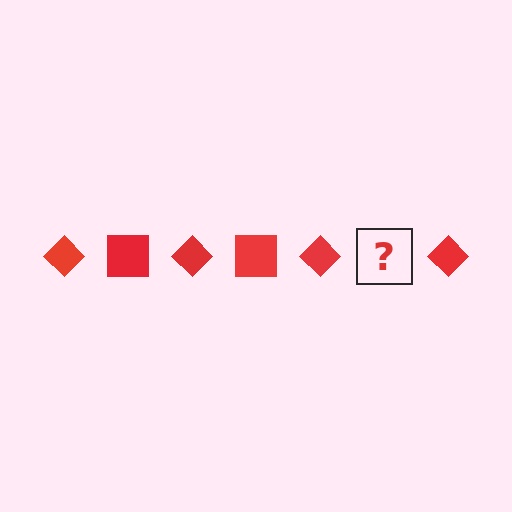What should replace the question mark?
The question mark should be replaced with a red square.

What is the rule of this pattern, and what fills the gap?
The rule is that the pattern cycles through diamond, square shapes in red. The gap should be filled with a red square.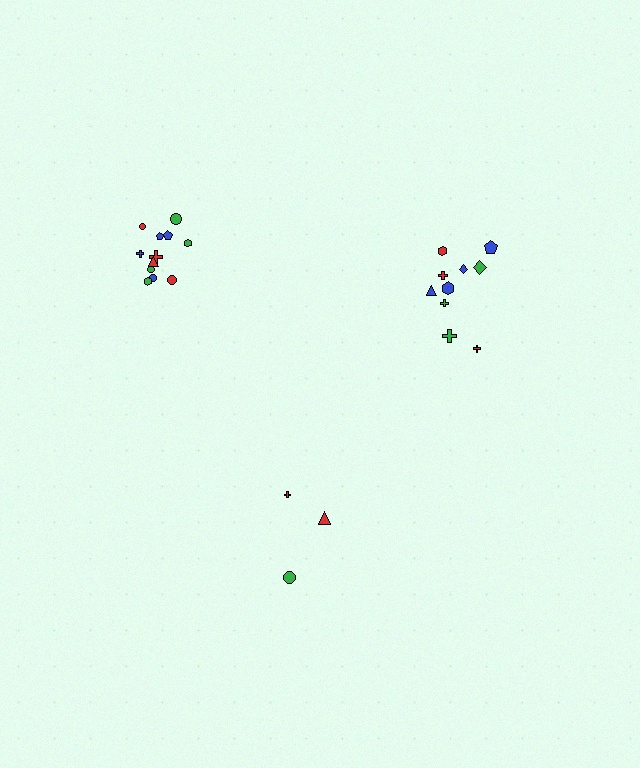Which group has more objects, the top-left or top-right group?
The top-left group.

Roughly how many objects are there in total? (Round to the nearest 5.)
Roughly 25 objects in total.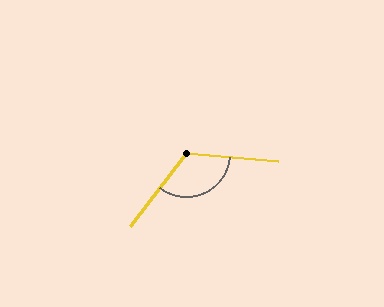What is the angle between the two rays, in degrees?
Approximately 122 degrees.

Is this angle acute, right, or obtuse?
It is obtuse.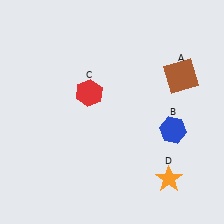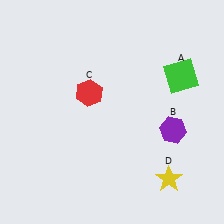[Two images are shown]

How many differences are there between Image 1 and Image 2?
There are 3 differences between the two images.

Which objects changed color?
A changed from brown to green. B changed from blue to purple. D changed from orange to yellow.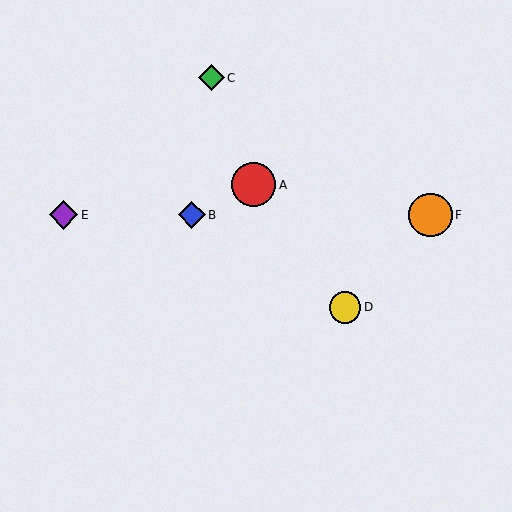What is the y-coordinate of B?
Object B is at y≈215.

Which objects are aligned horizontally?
Objects B, E, F are aligned horizontally.